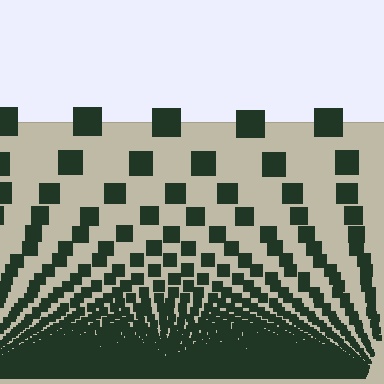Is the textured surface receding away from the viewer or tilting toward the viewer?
The surface appears to tilt toward the viewer. Texture elements get larger and sparser toward the top.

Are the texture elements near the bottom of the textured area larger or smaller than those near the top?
Smaller. The gradient is inverted — elements near the bottom are smaller and denser.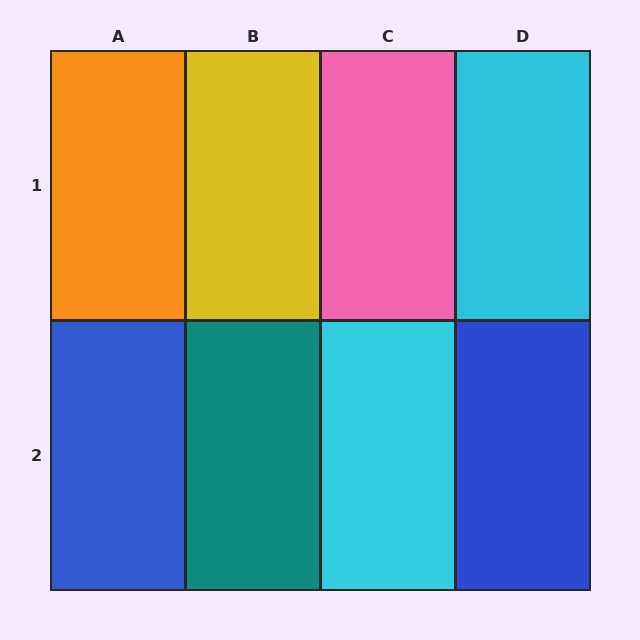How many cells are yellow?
1 cell is yellow.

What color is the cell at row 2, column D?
Blue.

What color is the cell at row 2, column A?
Blue.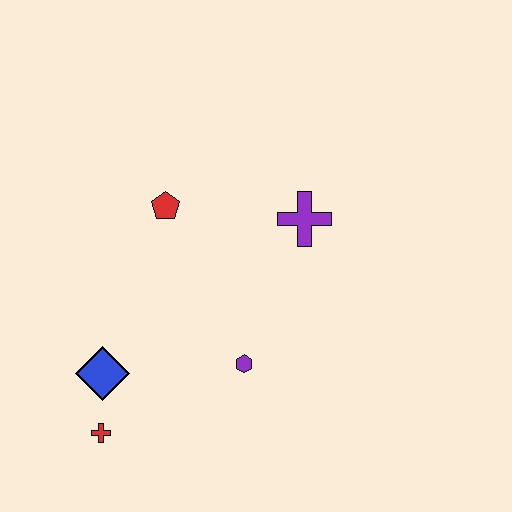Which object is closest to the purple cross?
The red pentagon is closest to the purple cross.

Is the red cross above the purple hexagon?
No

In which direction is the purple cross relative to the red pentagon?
The purple cross is to the right of the red pentagon.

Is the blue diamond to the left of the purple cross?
Yes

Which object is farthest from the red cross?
The purple cross is farthest from the red cross.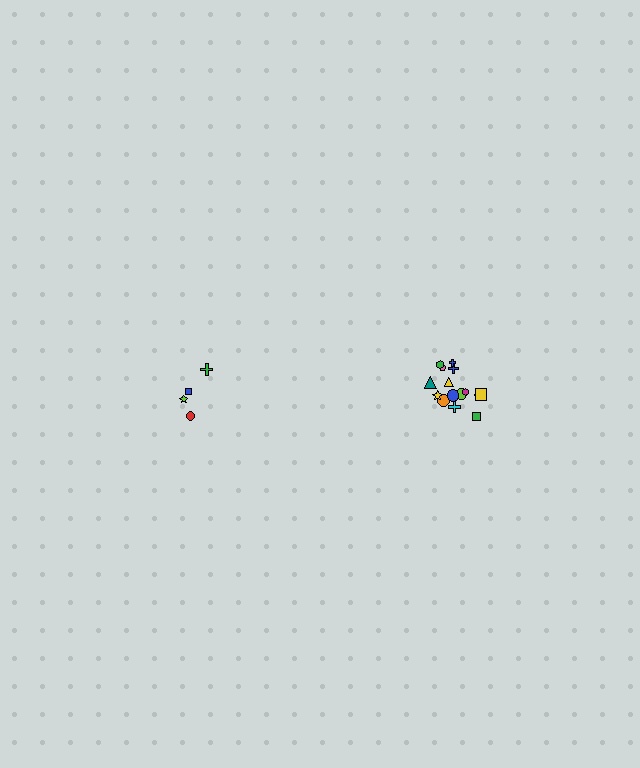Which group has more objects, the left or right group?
The right group.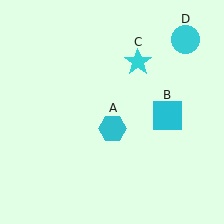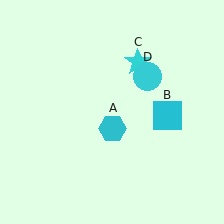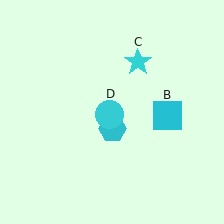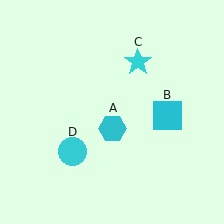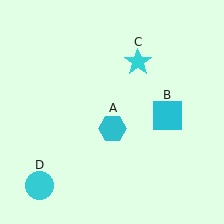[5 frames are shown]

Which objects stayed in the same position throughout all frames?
Cyan hexagon (object A) and cyan square (object B) and cyan star (object C) remained stationary.